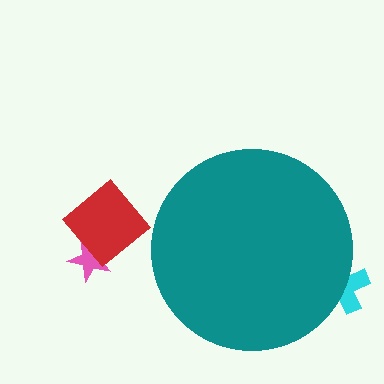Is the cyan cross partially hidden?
Yes, the cyan cross is partially hidden behind the teal circle.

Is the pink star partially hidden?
No, the pink star is fully visible.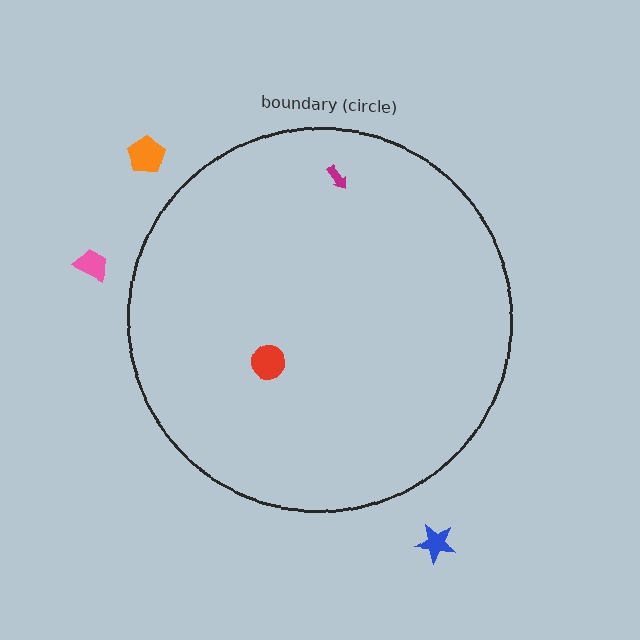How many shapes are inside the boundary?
2 inside, 3 outside.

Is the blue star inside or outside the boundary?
Outside.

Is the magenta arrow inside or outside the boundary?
Inside.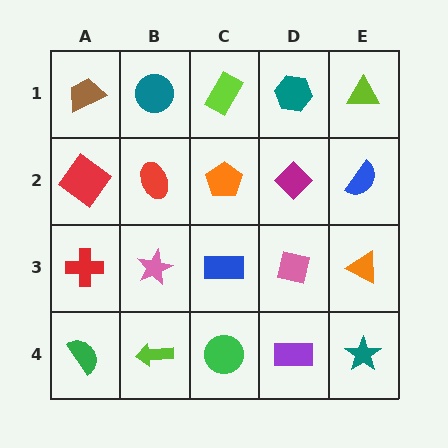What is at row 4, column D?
A purple rectangle.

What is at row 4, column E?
A teal star.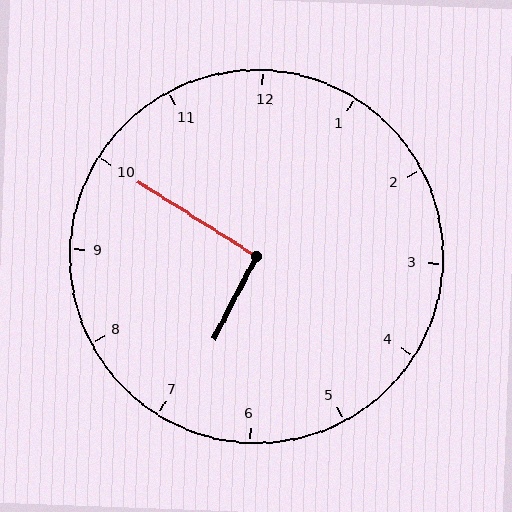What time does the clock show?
6:50.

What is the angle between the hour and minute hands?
Approximately 95 degrees.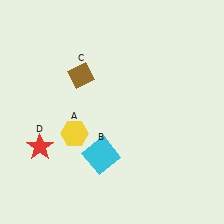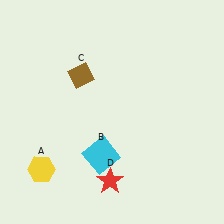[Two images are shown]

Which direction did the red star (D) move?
The red star (D) moved right.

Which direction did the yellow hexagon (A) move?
The yellow hexagon (A) moved down.